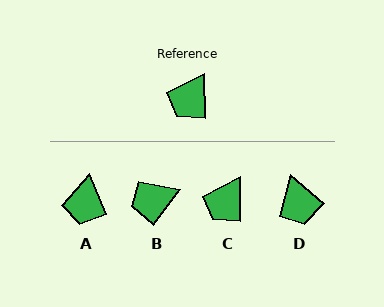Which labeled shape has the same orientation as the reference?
C.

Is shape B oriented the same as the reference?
No, it is off by about 37 degrees.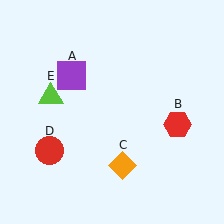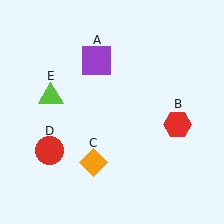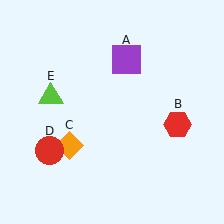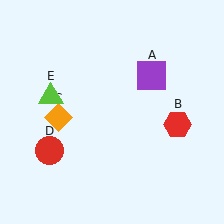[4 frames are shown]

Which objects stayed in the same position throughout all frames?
Red hexagon (object B) and red circle (object D) and lime triangle (object E) remained stationary.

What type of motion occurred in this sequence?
The purple square (object A), orange diamond (object C) rotated clockwise around the center of the scene.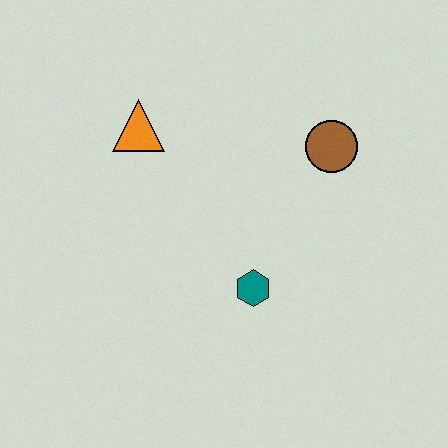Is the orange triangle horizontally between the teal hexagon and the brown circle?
No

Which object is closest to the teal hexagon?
The brown circle is closest to the teal hexagon.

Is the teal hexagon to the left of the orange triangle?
No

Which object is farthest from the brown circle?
The orange triangle is farthest from the brown circle.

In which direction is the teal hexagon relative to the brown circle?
The teal hexagon is below the brown circle.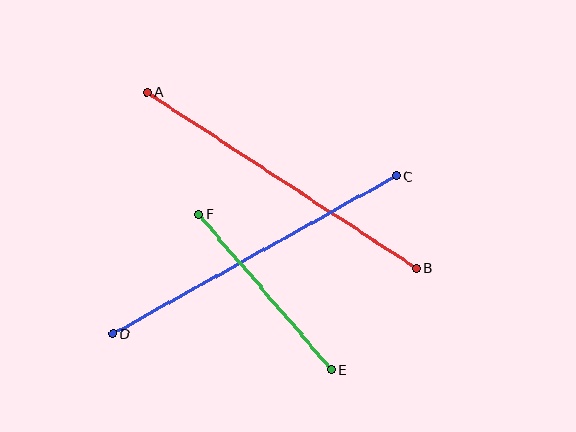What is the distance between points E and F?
The distance is approximately 204 pixels.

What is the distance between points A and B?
The distance is approximately 322 pixels.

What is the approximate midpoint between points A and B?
The midpoint is at approximately (282, 180) pixels.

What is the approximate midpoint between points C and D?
The midpoint is at approximately (254, 255) pixels.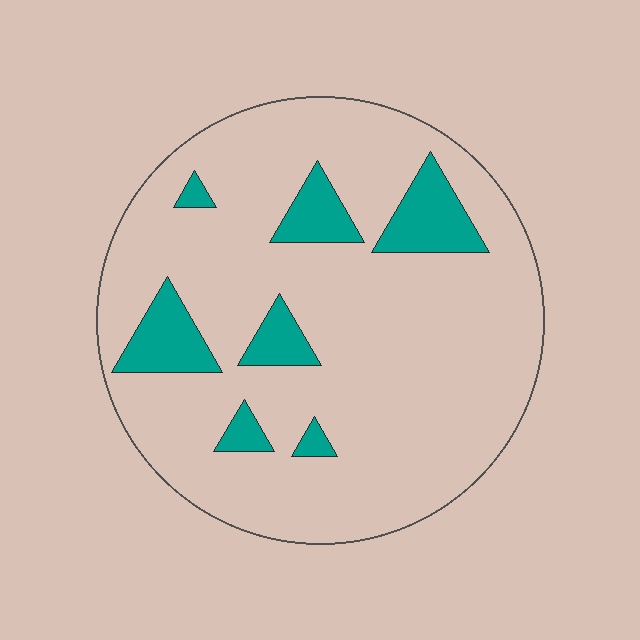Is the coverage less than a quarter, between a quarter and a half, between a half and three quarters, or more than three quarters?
Less than a quarter.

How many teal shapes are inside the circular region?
7.